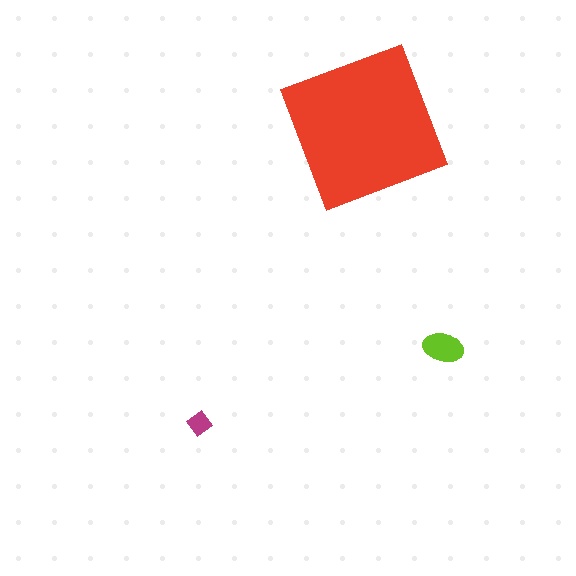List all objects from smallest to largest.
The magenta diamond, the lime ellipse, the red square.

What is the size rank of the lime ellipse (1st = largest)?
2nd.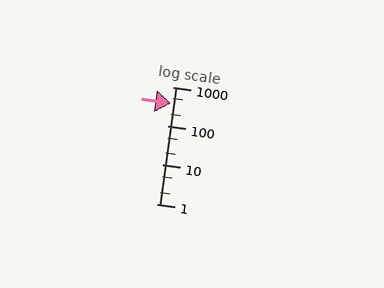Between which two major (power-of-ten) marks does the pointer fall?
The pointer is between 100 and 1000.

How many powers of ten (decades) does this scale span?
The scale spans 3 decades, from 1 to 1000.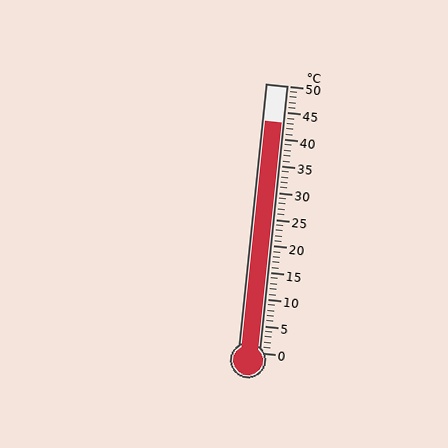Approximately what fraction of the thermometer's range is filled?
The thermometer is filled to approximately 85% of its range.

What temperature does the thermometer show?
The thermometer shows approximately 43°C.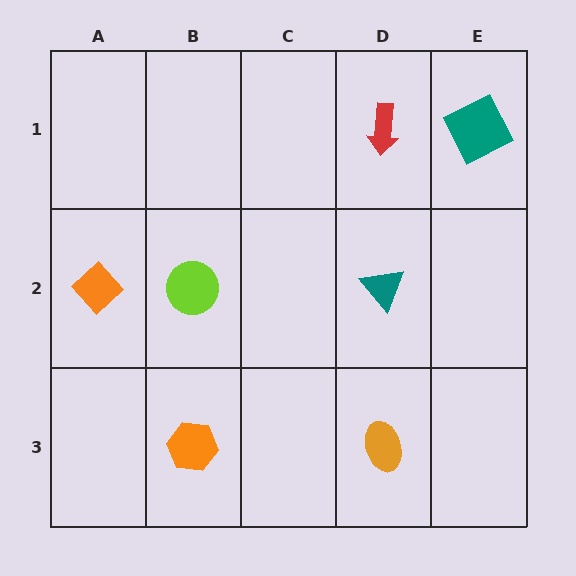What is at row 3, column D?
An orange ellipse.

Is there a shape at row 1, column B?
No, that cell is empty.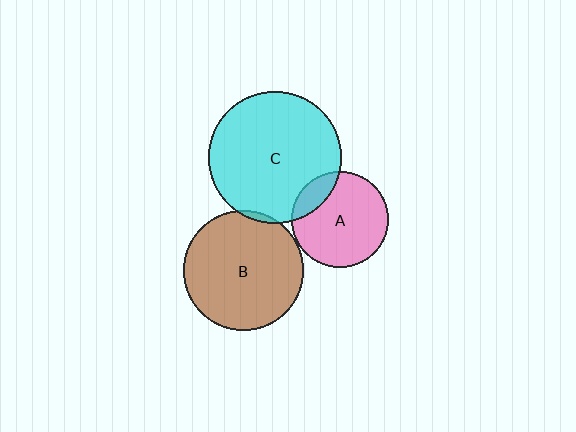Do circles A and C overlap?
Yes.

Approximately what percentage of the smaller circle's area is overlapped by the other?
Approximately 15%.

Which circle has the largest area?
Circle C (cyan).